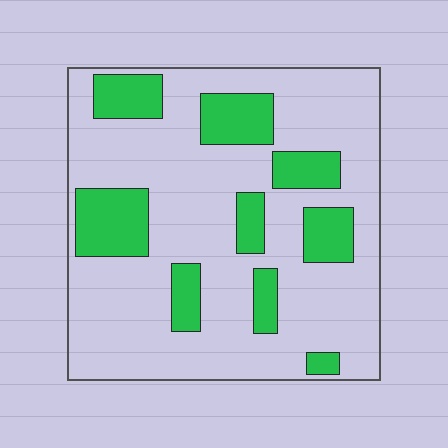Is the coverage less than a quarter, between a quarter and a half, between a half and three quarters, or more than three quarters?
Less than a quarter.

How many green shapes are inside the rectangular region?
9.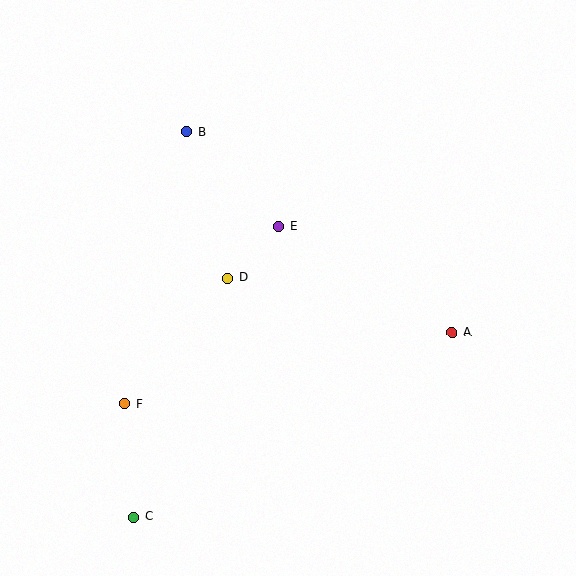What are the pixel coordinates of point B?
Point B is at (187, 132).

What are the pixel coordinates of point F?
Point F is at (125, 403).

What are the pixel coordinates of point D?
Point D is at (228, 278).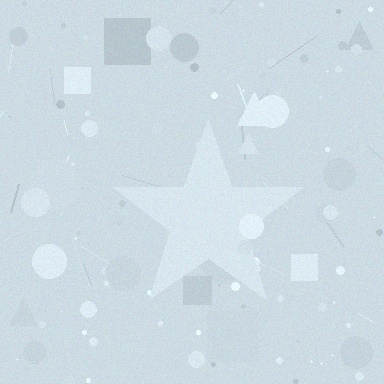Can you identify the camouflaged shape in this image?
The camouflaged shape is a star.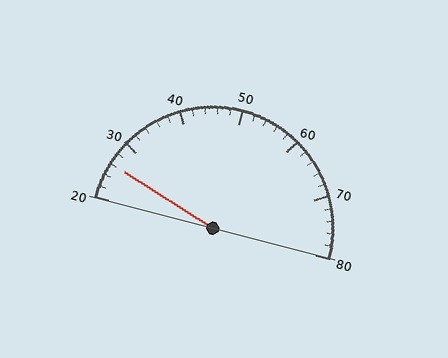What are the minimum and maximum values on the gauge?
The gauge ranges from 20 to 80.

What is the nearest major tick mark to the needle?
The nearest major tick mark is 30.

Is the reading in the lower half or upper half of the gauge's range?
The reading is in the lower half of the range (20 to 80).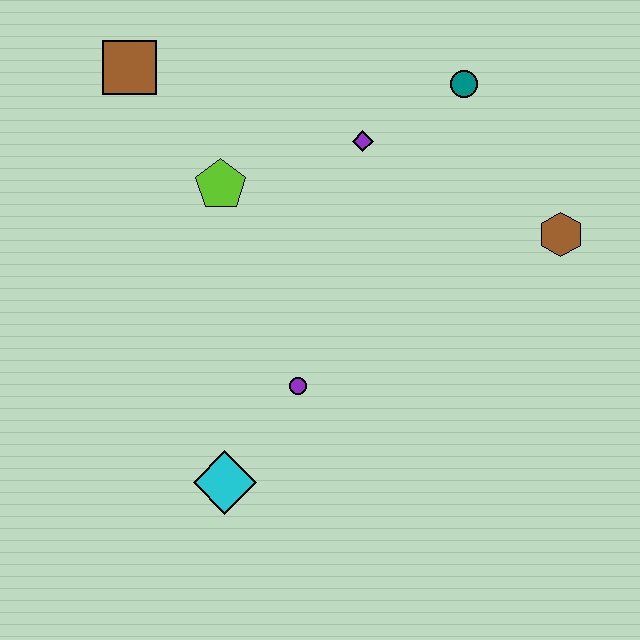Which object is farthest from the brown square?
The brown hexagon is farthest from the brown square.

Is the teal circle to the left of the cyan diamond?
No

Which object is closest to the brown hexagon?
The teal circle is closest to the brown hexagon.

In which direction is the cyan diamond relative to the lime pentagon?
The cyan diamond is below the lime pentagon.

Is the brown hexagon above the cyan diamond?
Yes